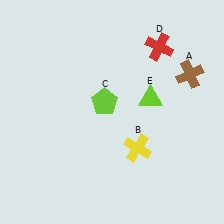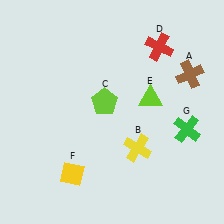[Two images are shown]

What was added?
A yellow diamond (F), a green cross (G) were added in Image 2.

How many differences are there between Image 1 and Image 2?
There are 2 differences between the two images.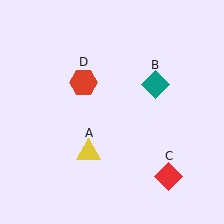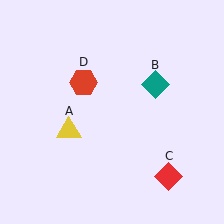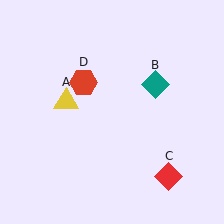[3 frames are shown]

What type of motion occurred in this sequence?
The yellow triangle (object A) rotated clockwise around the center of the scene.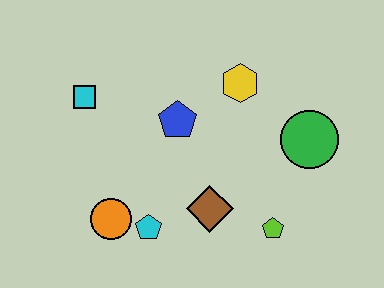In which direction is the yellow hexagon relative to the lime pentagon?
The yellow hexagon is above the lime pentagon.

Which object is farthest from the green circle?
The cyan square is farthest from the green circle.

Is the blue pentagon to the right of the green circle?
No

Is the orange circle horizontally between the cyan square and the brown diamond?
Yes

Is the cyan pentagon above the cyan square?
No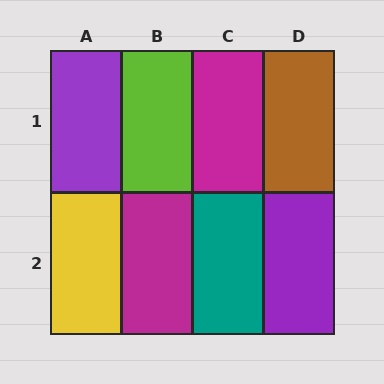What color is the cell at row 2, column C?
Teal.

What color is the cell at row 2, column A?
Yellow.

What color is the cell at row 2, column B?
Magenta.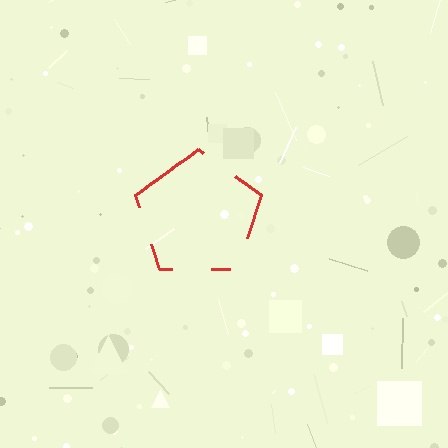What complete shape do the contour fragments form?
The contour fragments form a pentagon.